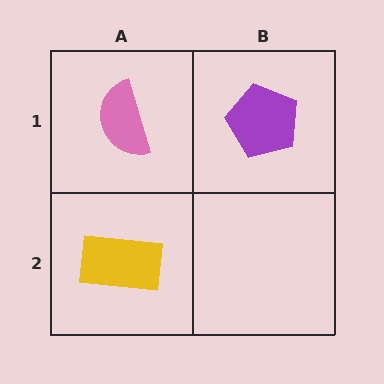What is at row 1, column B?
A purple pentagon.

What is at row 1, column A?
A pink semicircle.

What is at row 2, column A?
A yellow rectangle.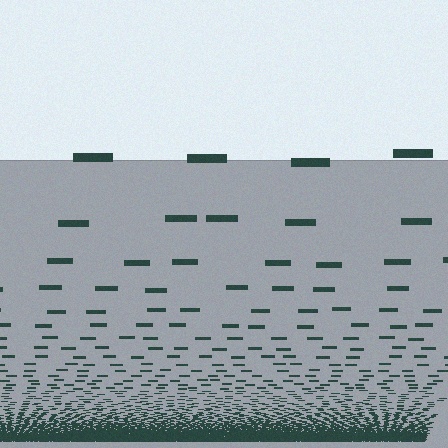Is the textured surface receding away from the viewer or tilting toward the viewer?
The surface appears to tilt toward the viewer. Texture elements get larger and sparser toward the top.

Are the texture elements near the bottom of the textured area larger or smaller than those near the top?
Smaller. The gradient is inverted — elements near the bottom are smaller and denser.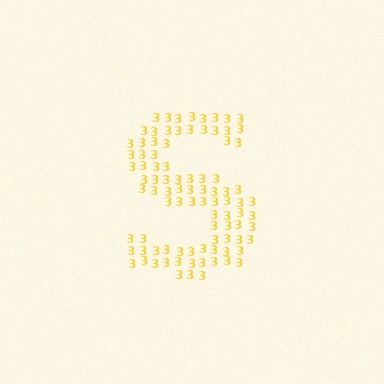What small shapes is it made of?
It is made of small digit 3's.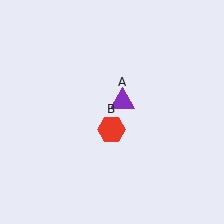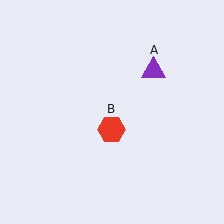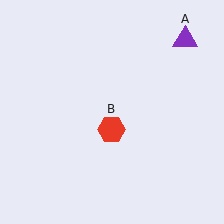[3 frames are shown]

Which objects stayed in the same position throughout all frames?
Red hexagon (object B) remained stationary.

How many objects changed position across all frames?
1 object changed position: purple triangle (object A).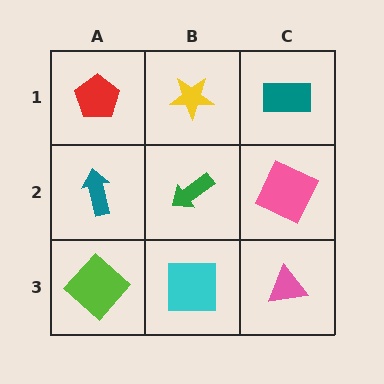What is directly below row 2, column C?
A pink triangle.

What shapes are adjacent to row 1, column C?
A pink square (row 2, column C), a yellow star (row 1, column B).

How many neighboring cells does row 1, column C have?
2.